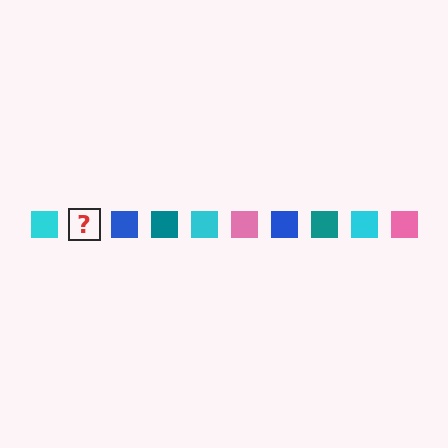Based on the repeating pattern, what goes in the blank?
The blank should be a pink square.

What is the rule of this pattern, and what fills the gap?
The rule is that the pattern cycles through cyan, pink, blue, teal squares. The gap should be filled with a pink square.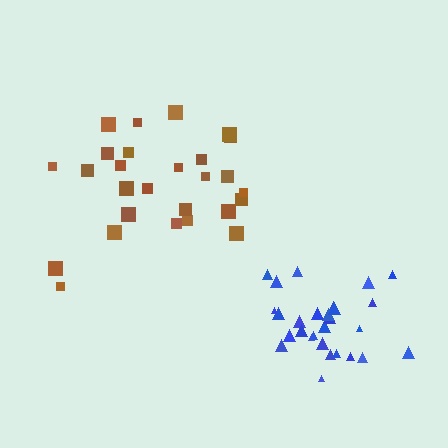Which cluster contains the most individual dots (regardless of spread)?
Blue (28).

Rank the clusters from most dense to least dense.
blue, brown.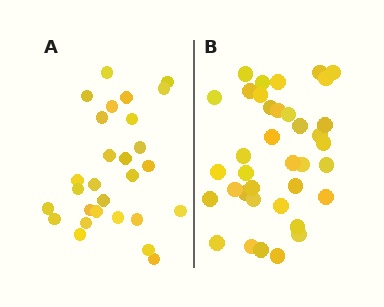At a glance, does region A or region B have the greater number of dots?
Region B (the right region) has more dots.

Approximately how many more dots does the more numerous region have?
Region B has roughly 8 or so more dots than region A.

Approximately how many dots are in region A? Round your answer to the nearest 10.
About 30 dots. (The exact count is 28, which rounds to 30.)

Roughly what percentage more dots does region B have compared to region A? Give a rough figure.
About 30% more.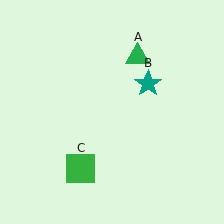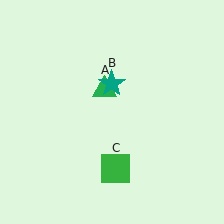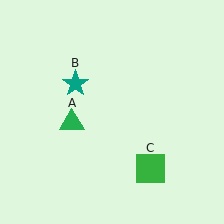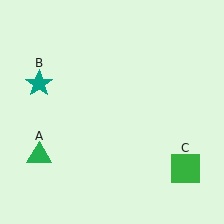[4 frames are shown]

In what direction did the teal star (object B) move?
The teal star (object B) moved left.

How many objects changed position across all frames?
3 objects changed position: green triangle (object A), teal star (object B), green square (object C).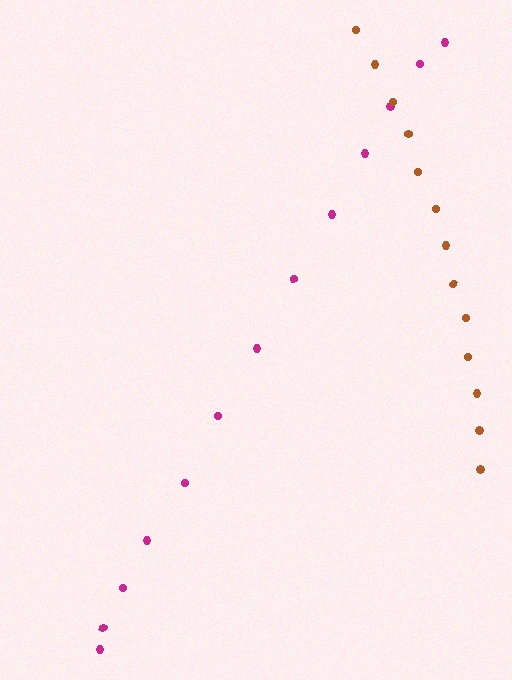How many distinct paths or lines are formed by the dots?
There are 2 distinct paths.